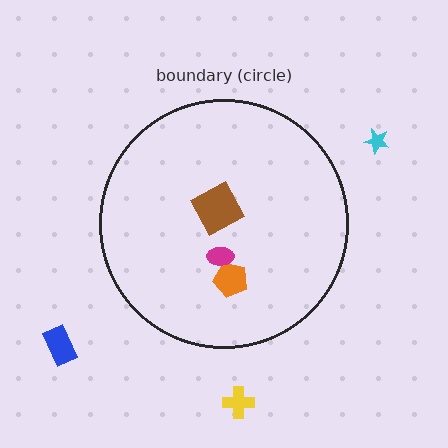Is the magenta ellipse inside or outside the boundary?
Inside.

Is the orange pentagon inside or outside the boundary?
Inside.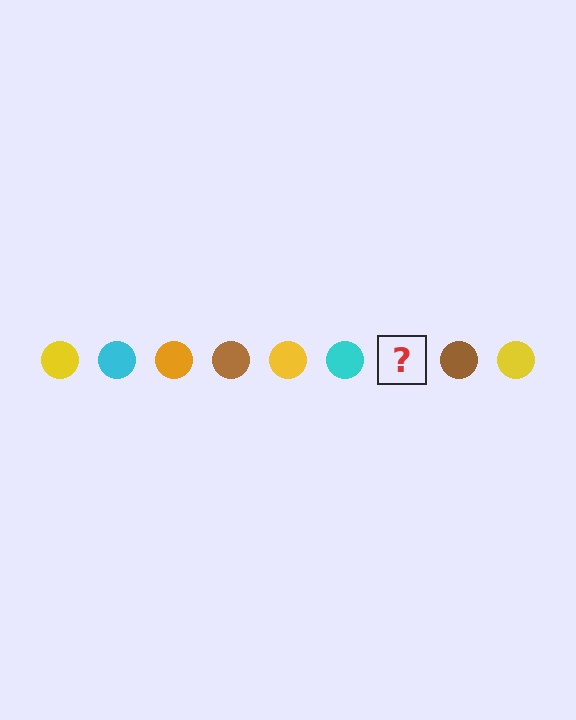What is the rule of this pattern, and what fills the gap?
The rule is that the pattern cycles through yellow, cyan, orange, brown circles. The gap should be filled with an orange circle.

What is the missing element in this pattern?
The missing element is an orange circle.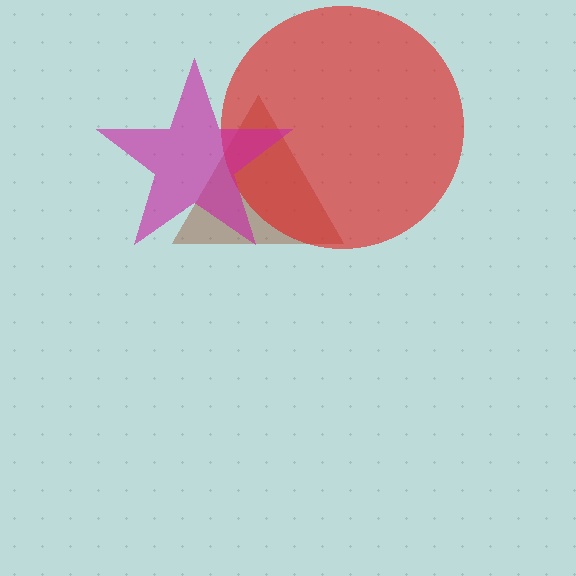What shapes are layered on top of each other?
The layered shapes are: a brown triangle, a red circle, a magenta star.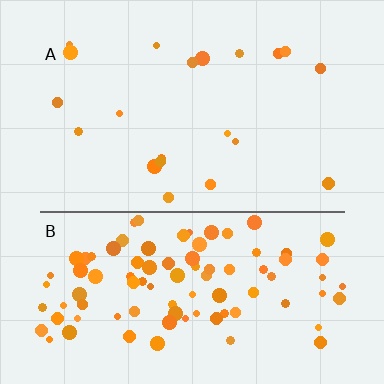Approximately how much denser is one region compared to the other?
Approximately 4.7× — region B over region A.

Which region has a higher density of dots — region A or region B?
B (the bottom).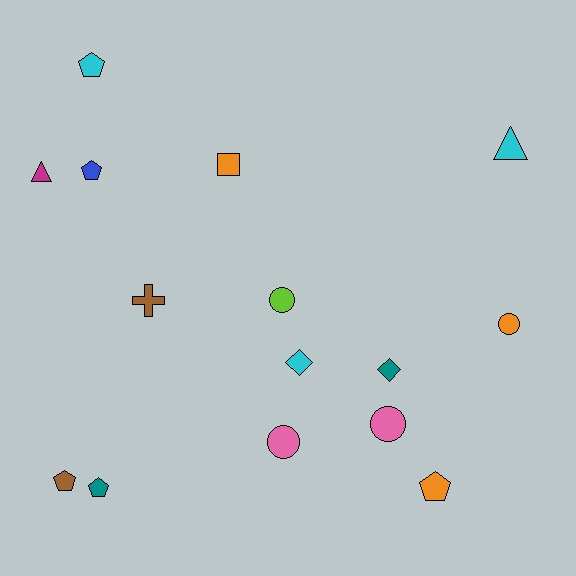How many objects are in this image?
There are 15 objects.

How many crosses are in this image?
There is 1 cross.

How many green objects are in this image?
There are no green objects.